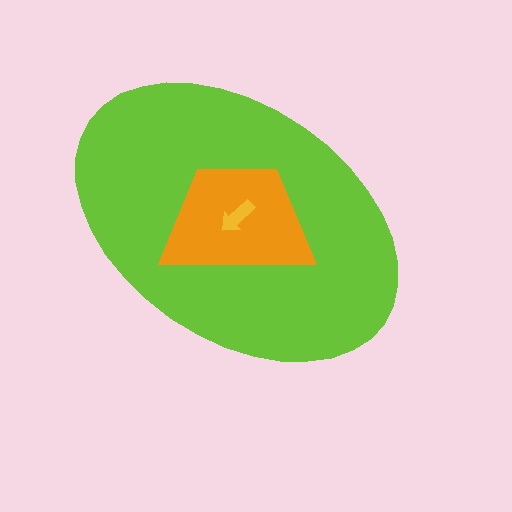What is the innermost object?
The yellow arrow.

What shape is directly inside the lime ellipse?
The orange trapezoid.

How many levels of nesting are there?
3.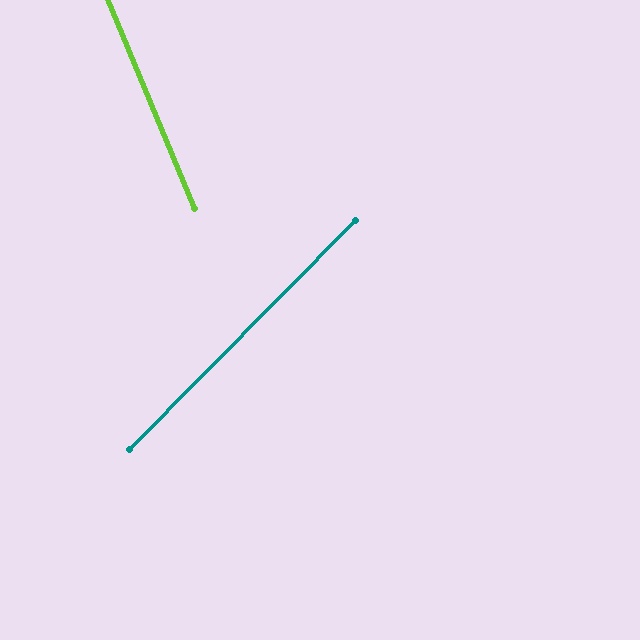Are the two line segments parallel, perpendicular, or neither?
Neither parallel nor perpendicular — they differ by about 67°.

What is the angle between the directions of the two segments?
Approximately 67 degrees.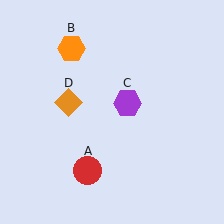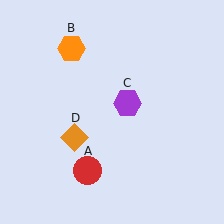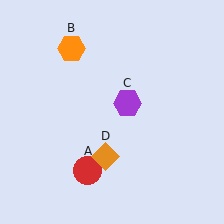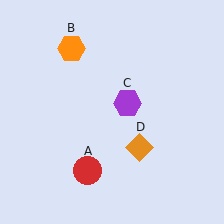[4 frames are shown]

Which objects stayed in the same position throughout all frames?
Red circle (object A) and orange hexagon (object B) and purple hexagon (object C) remained stationary.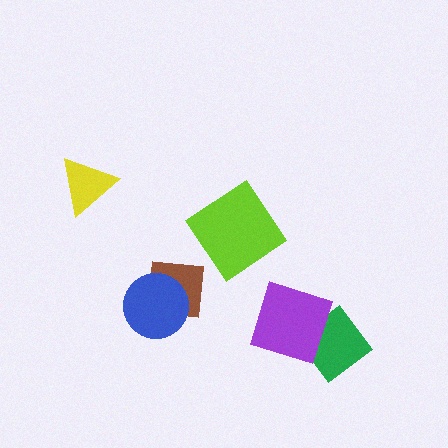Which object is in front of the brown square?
The blue circle is in front of the brown square.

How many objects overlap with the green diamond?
1 object overlaps with the green diamond.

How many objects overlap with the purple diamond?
1 object overlaps with the purple diamond.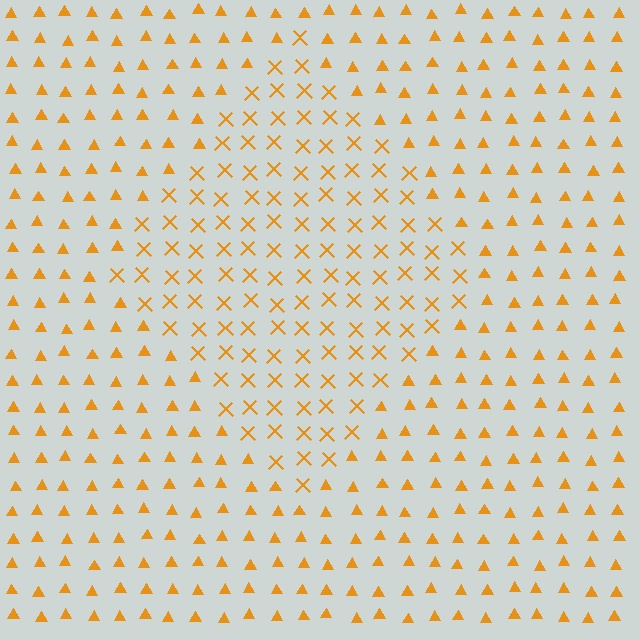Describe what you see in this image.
The image is filled with small orange elements arranged in a uniform grid. A diamond-shaped region contains X marks, while the surrounding area contains triangles. The boundary is defined purely by the change in element shape.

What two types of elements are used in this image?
The image uses X marks inside the diamond region and triangles outside it.